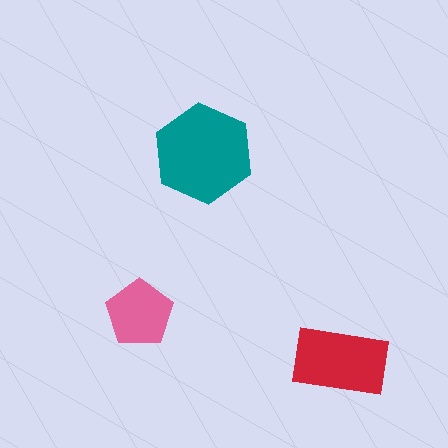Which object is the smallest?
The pink pentagon.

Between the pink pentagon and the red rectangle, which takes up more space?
The red rectangle.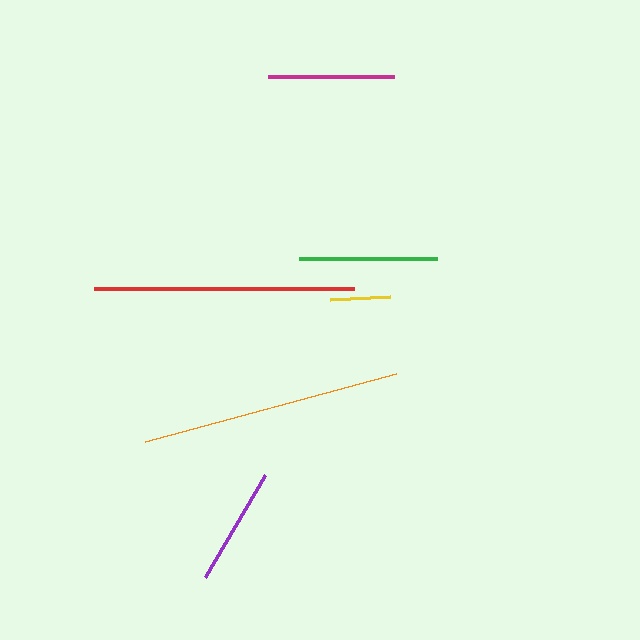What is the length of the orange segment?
The orange segment is approximately 260 pixels long.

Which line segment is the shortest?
The yellow line is the shortest at approximately 60 pixels.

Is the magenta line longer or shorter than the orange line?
The orange line is longer than the magenta line.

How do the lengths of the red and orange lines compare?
The red and orange lines are approximately the same length.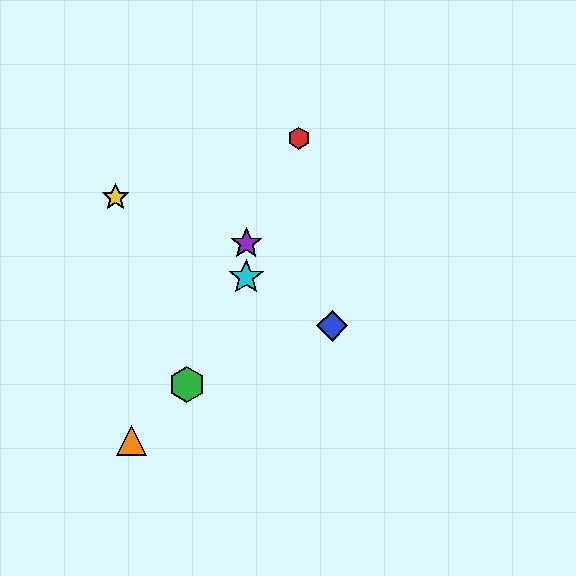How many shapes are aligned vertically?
2 shapes (the purple star, the cyan star) are aligned vertically.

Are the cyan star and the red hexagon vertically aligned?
No, the cyan star is at x≈246 and the red hexagon is at x≈299.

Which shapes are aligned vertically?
The purple star, the cyan star are aligned vertically.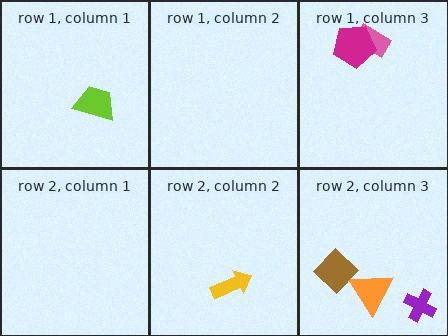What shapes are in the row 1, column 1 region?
The lime trapezoid.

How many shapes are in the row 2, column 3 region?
3.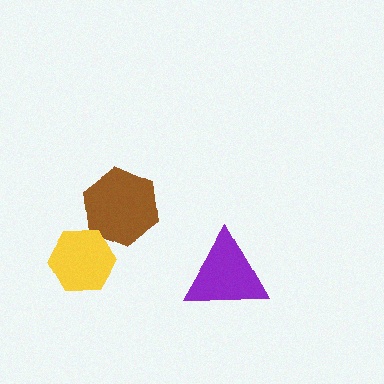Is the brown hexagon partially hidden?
Yes, it is partially covered by another shape.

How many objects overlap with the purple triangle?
0 objects overlap with the purple triangle.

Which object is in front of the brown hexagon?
The yellow hexagon is in front of the brown hexagon.